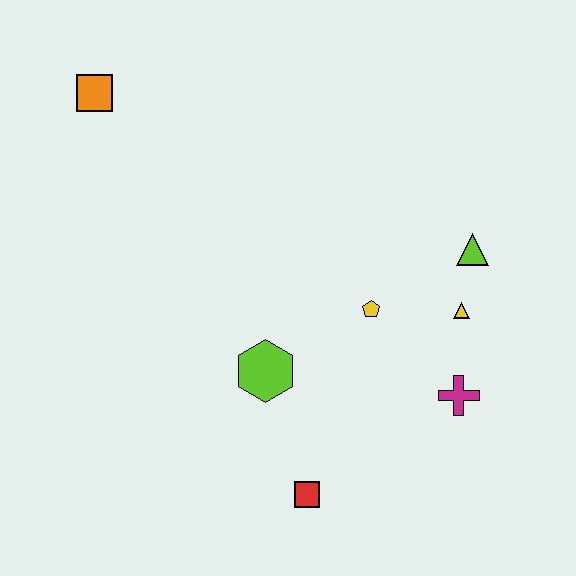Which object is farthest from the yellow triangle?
The orange square is farthest from the yellow triangle.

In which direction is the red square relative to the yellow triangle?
The red square is below the yellow triangle.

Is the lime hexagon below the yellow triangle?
Yes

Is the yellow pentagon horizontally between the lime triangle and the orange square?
Yes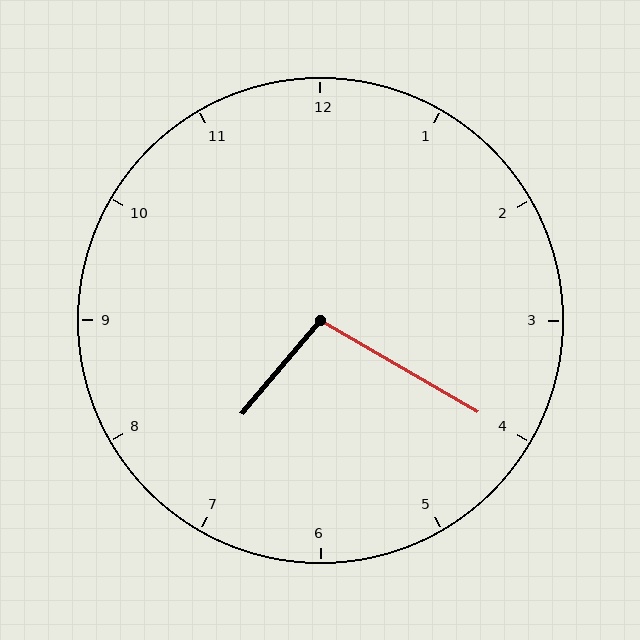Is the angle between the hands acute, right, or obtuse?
It is obtuse.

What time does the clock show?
7:20.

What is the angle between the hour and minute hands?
Approximately 100 degrees.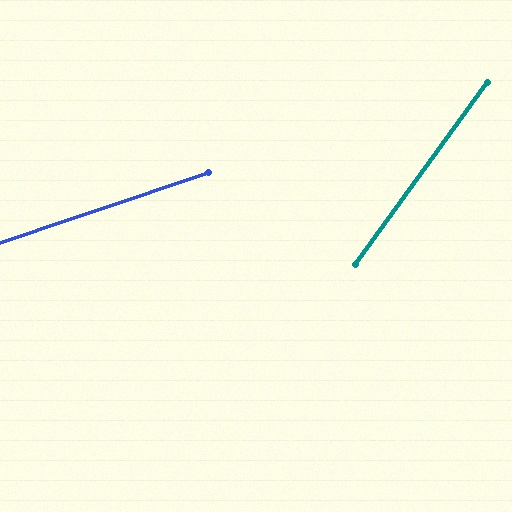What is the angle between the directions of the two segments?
Approximately 35 degrees.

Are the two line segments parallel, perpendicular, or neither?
Neither parallel nor perpendicular — they differ by about 35°.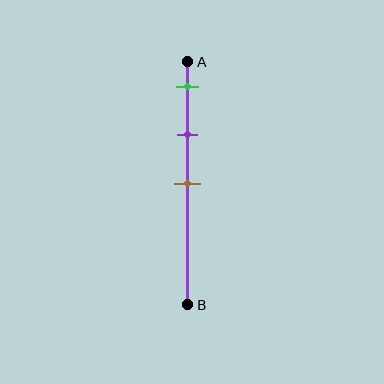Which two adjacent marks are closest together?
The green and purple marks are the closest adjacent pair.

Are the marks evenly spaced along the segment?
Yes, the marks are approximately evenly spaced.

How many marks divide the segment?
There are 3 marks dividing the segment.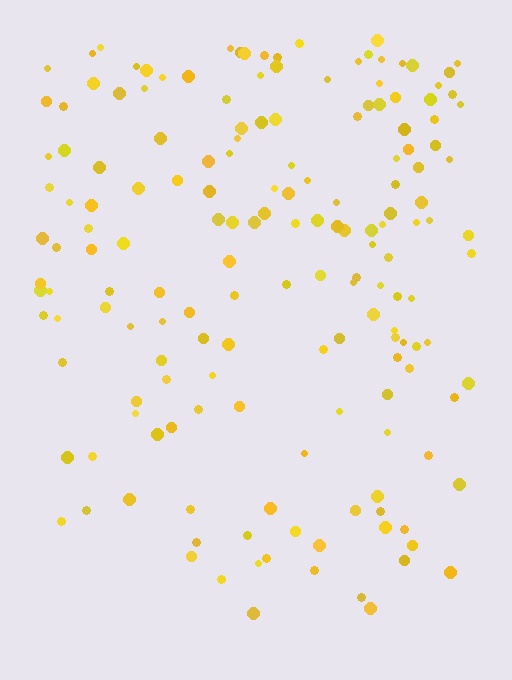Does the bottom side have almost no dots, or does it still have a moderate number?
Still a moderate number, just noticeably fewer than the top.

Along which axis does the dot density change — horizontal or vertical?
Vertical.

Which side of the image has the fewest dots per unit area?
The bottom.